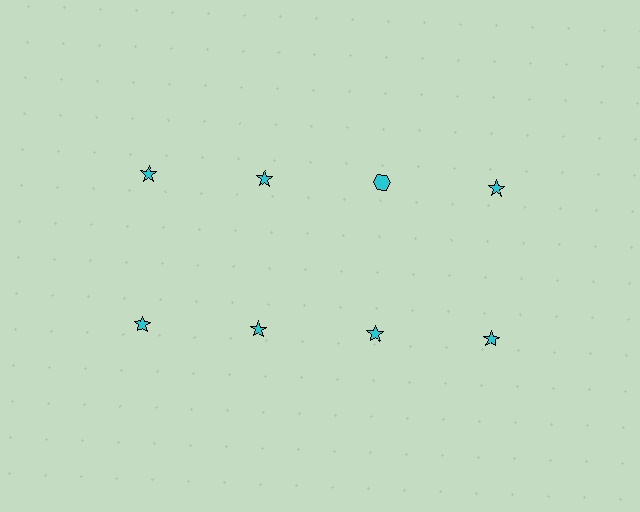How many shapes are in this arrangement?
There are 8 shapes arranged in a grid pattern.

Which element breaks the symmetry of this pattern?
The cyan hexagon in the top row, center column breaks the symmetry. All other shapes are cyan stars.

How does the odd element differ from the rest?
It has a different shape: hexagon instead of star.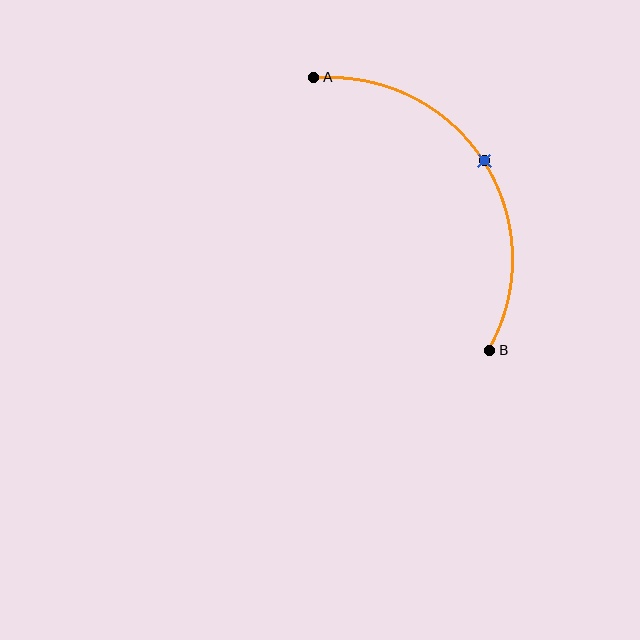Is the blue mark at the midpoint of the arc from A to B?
Yes. The blue mark lies on the arc at equal arc-length from both A and B — it is the arc midpoint.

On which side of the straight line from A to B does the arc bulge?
The arc bulges to the right of the straight line connecting A and B.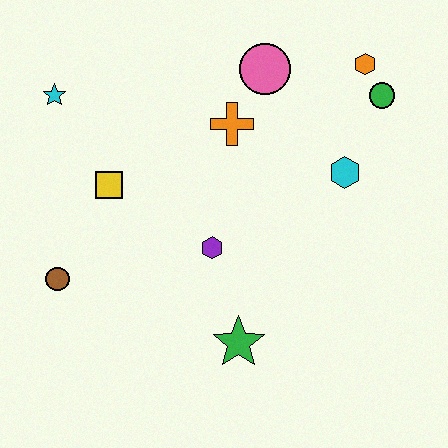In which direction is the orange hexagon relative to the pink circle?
The orange hexagon is to the right of the pink circle.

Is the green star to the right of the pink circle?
No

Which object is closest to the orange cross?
The pink circle is closest to the orange cross.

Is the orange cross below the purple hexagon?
No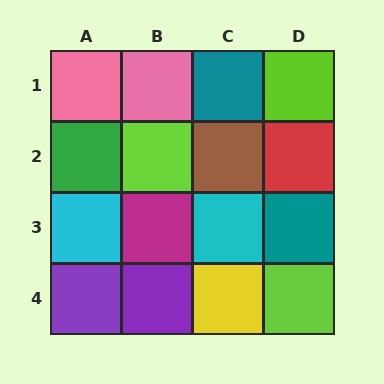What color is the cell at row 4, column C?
Yellow.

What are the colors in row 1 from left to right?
Pink, pink, teal, lime.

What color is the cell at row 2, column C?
Brown.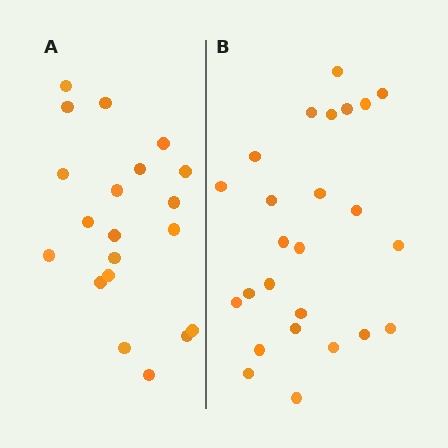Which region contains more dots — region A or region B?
Region B (the right region) has more dots.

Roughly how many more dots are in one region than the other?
Region B has about 5 more dots than region A.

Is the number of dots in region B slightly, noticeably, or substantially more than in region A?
Region B has noticeably more, but not dramatically so. The ratio is roughly 1.2 to 1.